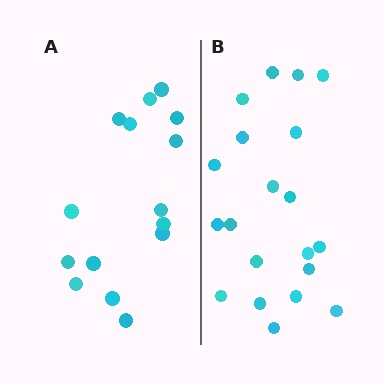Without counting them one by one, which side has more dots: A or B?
Region B (the right region) has more dots.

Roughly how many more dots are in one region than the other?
Region B has about 5 more dots than region A.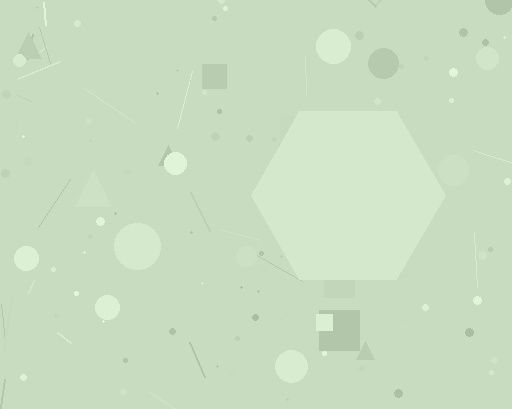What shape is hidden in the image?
A hexagon is hidden in the image.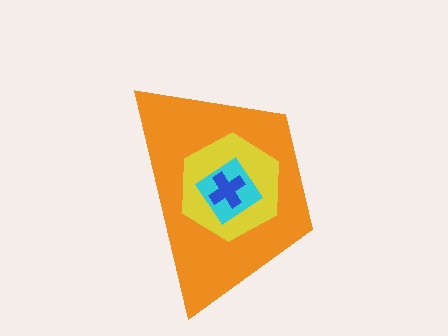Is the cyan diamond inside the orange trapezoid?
Yes.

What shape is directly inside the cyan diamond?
The blue cross.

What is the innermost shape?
The blue cross.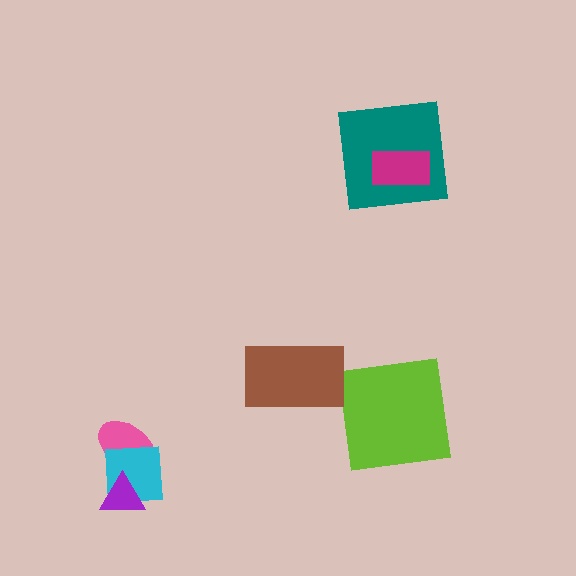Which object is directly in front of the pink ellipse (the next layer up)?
The cyan square is directly in front of the pink ellipse.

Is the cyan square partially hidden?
Yes, it is partially covered by another shape.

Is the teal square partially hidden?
Yes, it is partially covered by another shape.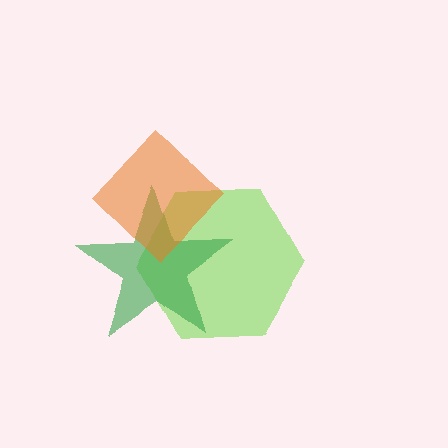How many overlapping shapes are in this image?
There are 3 overlapping shapes in the image.